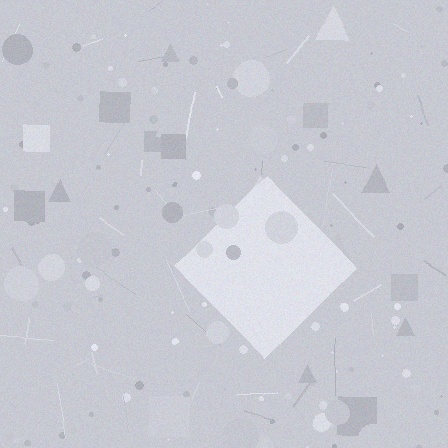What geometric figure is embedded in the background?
A diamond is embedded in the background.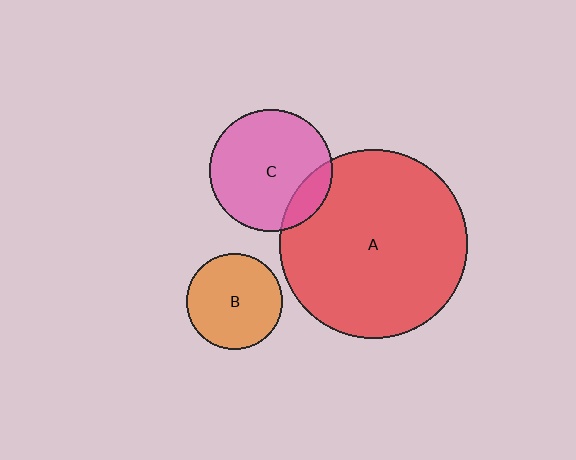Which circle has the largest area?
Circle A (red).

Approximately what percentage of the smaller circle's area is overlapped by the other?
Approximately 15%.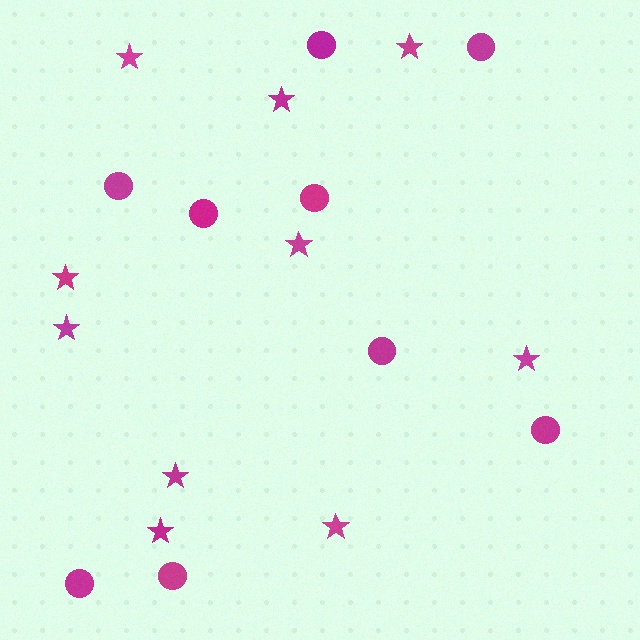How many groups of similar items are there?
There are 2 groups: one group of circles (9) and one group of stars (10).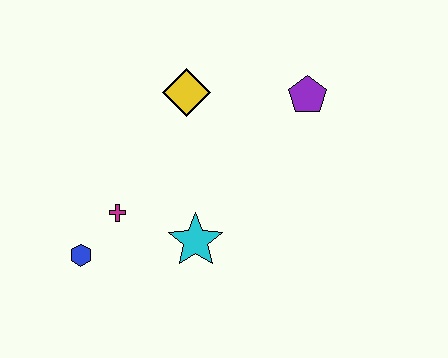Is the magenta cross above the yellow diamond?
No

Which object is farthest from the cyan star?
The purple pentagon is farthest from the cyan star.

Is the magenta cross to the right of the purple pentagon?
No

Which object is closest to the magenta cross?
The blue hexagon is closest to the magenta cross.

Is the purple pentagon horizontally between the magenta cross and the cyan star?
No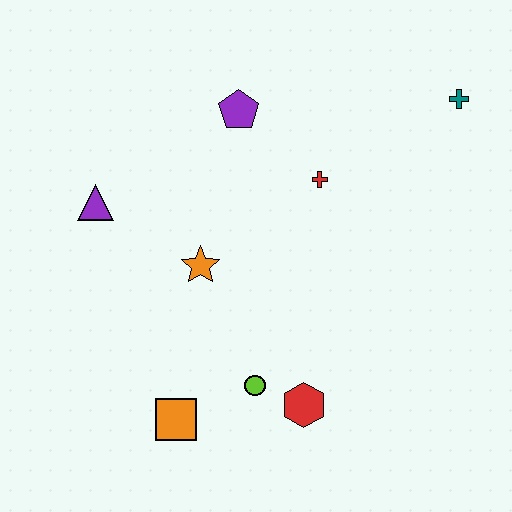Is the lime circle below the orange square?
No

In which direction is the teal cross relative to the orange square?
The teal cross is above the orange square.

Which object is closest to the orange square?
The lime circle is closest to the orange square.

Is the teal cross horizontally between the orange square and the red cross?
No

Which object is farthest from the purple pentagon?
The orange square is farthest from the purple pentagon.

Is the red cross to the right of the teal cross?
No